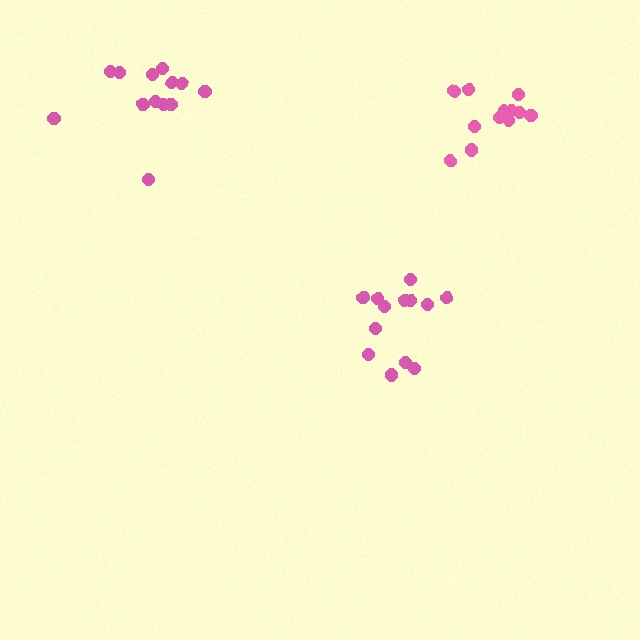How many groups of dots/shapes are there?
There are 3 groups.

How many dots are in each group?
Group 1: 13 dots, Group 2: 13 dots, Group 3: 12 dots (38 total).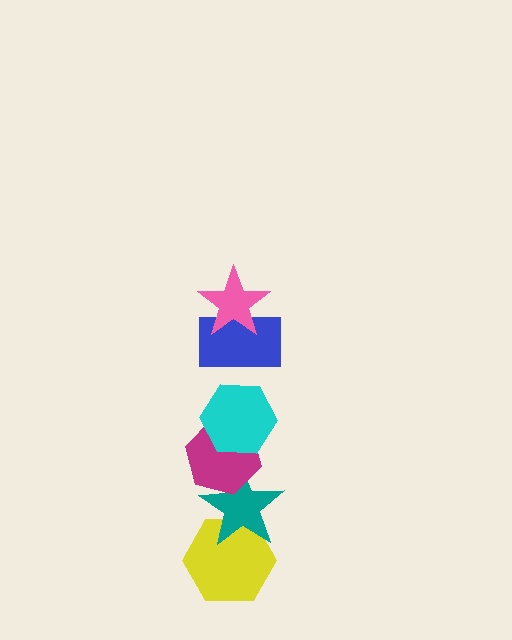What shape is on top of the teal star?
The magenta hexagon is on top of the teal star.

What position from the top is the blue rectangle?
The blue rectangle is 2nd from the top.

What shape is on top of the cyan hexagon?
The blue rectangle is on top of the cyan hexagon.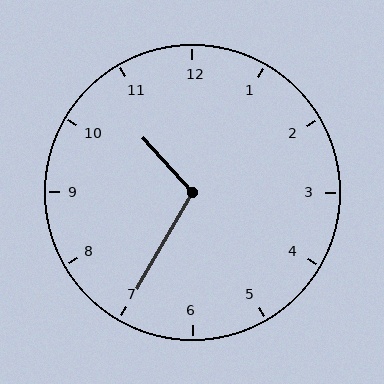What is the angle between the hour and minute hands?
Approximately 108 degrees.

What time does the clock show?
10:35.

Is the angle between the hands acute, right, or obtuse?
It is obtuse.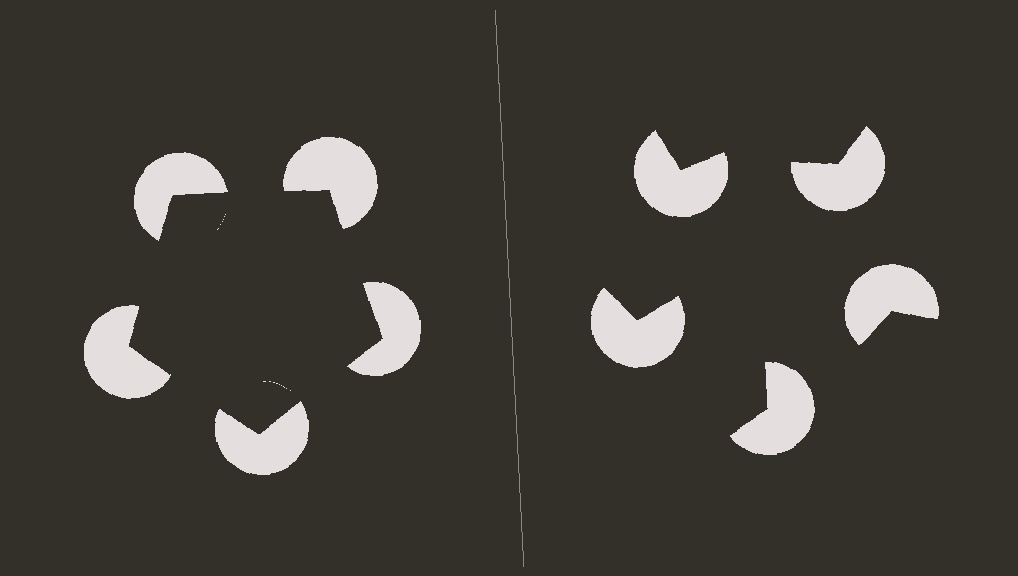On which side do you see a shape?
An illusory pentagon appears on the left side. On the right side the wedge cuts are rotated, so no coherent shape forms.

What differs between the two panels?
The pac-man discs are positioned identically on both sides; only the wedge orientations differ. On the left they align to a pentagon; on the right they are misaligned.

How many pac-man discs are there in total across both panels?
10 — 5 on each side.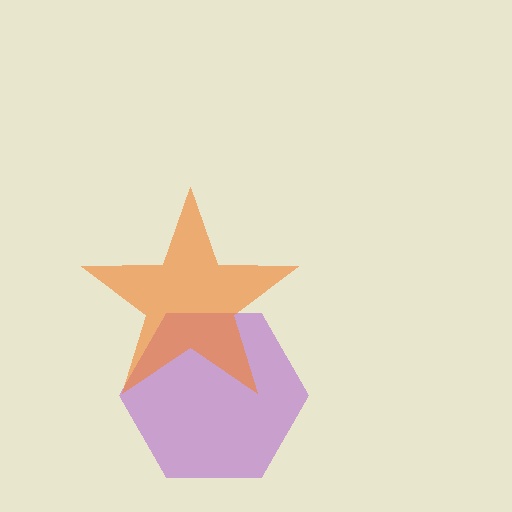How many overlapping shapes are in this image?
There are 2 overlapping shapes in the image.